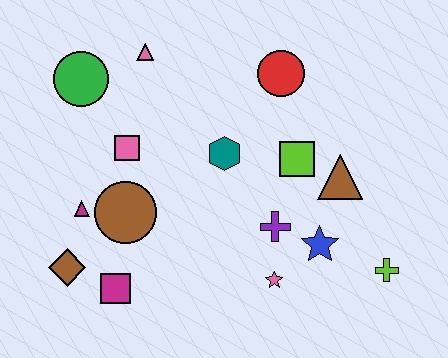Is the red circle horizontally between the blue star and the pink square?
Yes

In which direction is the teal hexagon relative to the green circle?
The teal hexagon is to the right of the green circle.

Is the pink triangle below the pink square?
No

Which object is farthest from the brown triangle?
The brown diamond is farthest from the brown triangle.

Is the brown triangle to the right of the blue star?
Yes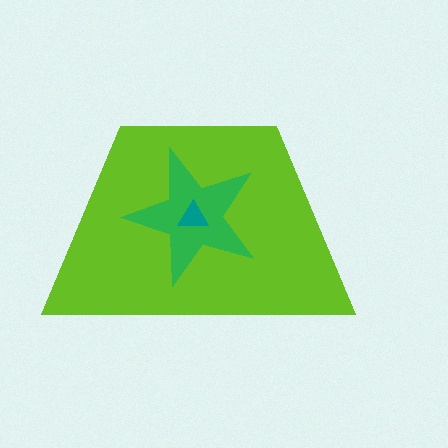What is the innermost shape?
The teal triangle.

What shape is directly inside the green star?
The teal triangle.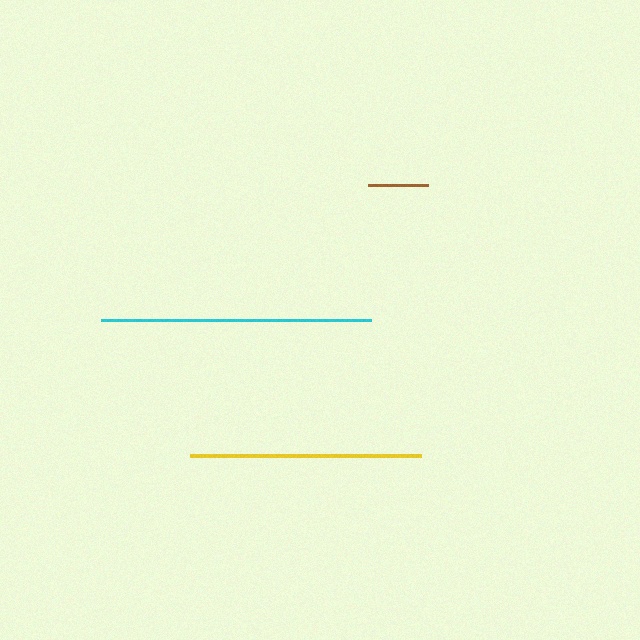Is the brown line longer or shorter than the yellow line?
The yellow line is longer than the brown line.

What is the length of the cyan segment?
The cyan segment is approximately 270 pixels long.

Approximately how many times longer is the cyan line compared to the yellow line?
The cyan line is approximately 1.2 times the length of the yellow line.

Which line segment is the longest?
The cyan line is the longest at approximately 270 pixels.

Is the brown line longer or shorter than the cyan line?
The cyan line is longer than the brown line.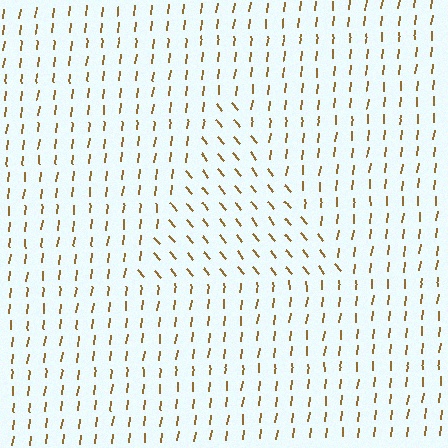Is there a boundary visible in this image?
Yes, there is a texture boundary formed by a change in line orientation.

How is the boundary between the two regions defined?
The boundary is defined purely by a change in line orientation (approximately 45 degrees difference). All lines are the same color and thickness.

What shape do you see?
I see a triangle.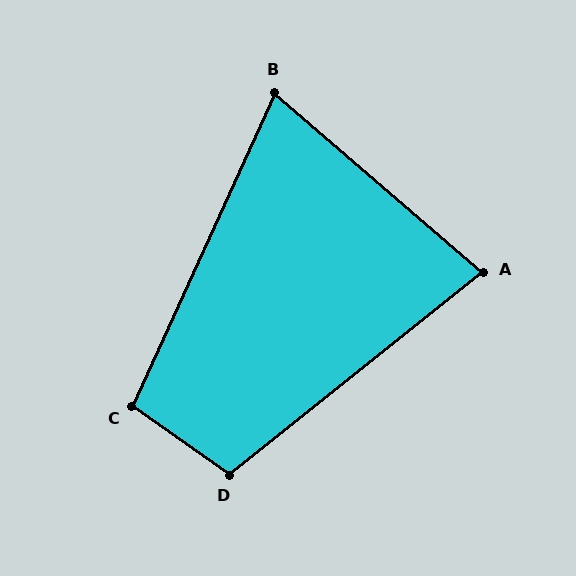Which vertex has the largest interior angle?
D, at approximately 106 degrees.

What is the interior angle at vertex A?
Approximately 79 degrees (acute).